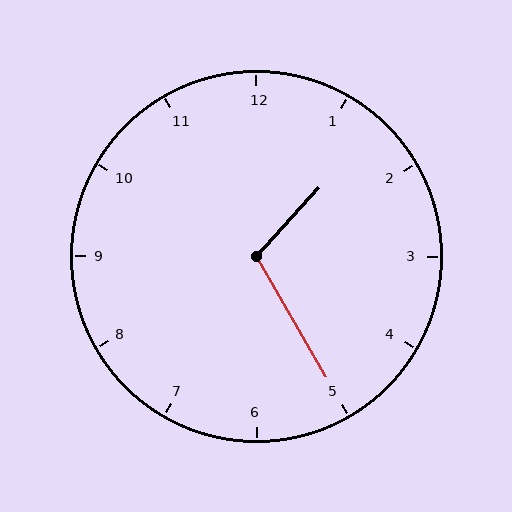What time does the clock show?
1:25.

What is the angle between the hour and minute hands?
Approximately 108 degrees.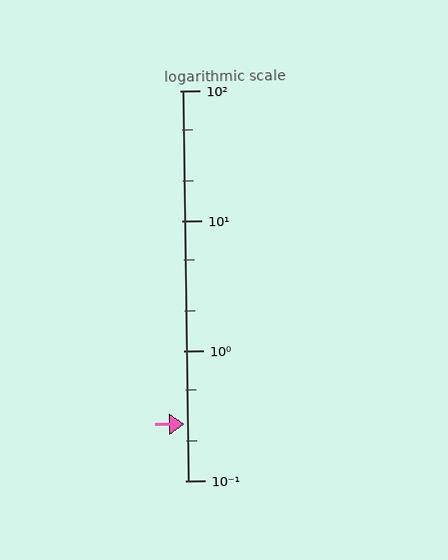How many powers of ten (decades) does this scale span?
The scale spans 3 decades, from 0.1 to 100.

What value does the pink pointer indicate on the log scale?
The pointer indicates approximately 0.27.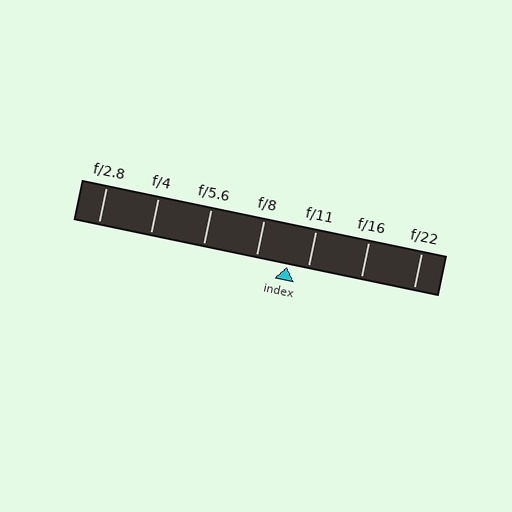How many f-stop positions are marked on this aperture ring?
There are 7 f-stop positions marked.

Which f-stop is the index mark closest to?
The index mark is closest to f/11.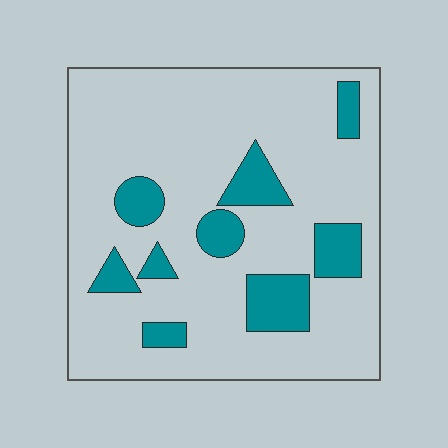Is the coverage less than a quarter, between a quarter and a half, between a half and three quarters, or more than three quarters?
Less than a quarter.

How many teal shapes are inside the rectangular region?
9.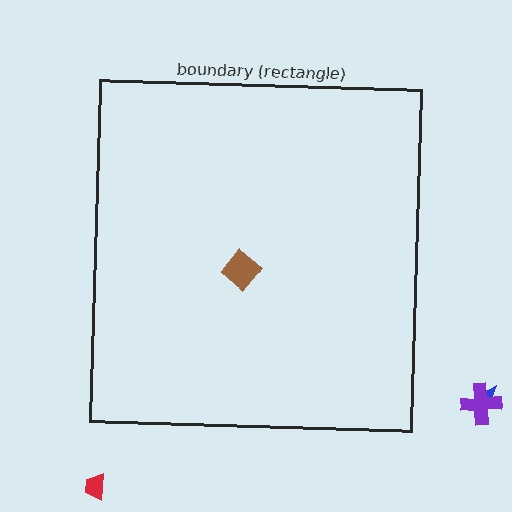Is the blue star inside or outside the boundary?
Outside.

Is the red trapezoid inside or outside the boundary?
Outside.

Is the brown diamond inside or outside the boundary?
Inside.